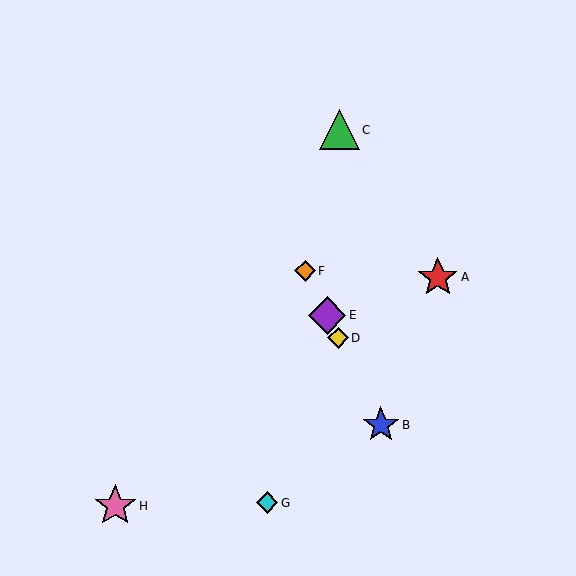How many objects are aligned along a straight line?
4 objects (B, D, E, F) are aligned along a straight line.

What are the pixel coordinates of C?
Object C is at (339, 130).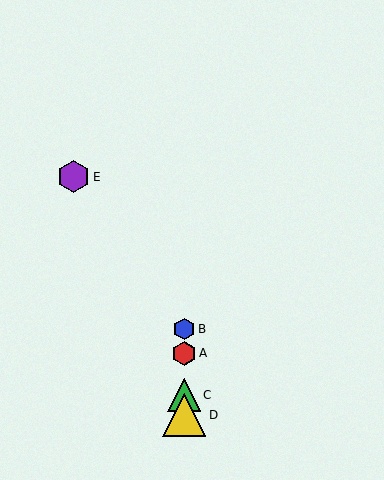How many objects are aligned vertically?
4 objects (A, B, C, D) are aligned vertically.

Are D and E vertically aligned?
No, D is at x≈184 and E is at x≈74.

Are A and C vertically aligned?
Yes, both are at x≈184.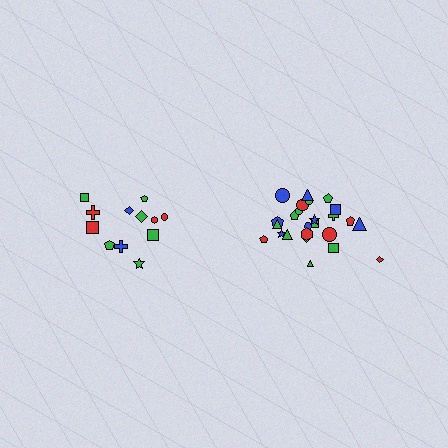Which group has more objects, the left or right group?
The right group.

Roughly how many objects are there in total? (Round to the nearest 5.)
Roughly 35 objects in total.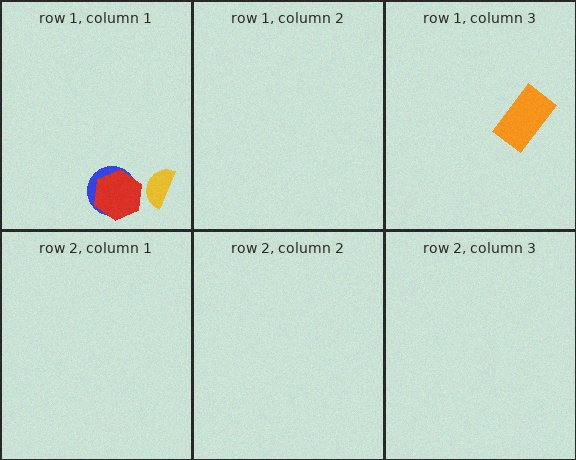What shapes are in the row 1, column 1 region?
The yellow semicircle, the blue circle, the red hexagon.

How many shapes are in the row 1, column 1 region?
3.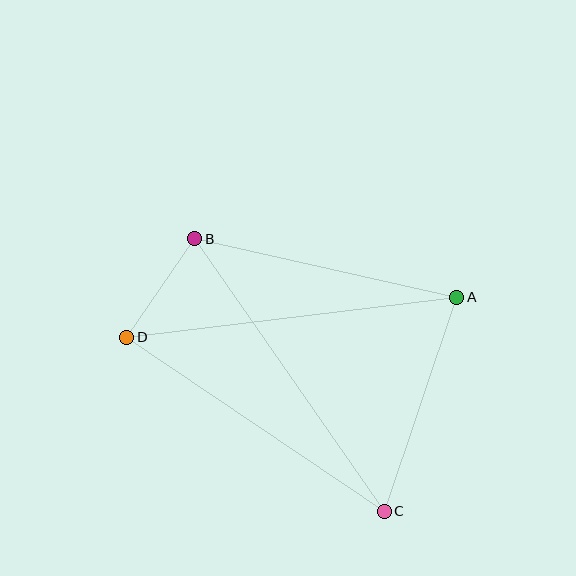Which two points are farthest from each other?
Points A and D are farthest from each other.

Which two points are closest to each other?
Points B and D are closest to each other.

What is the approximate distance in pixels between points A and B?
The distance between A and B is approximately 268 pixels.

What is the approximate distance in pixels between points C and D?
The distance between C and D is approximately 311 pixels.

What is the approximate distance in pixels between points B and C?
The distance between B and C is approximately 332 pixels.